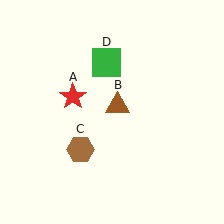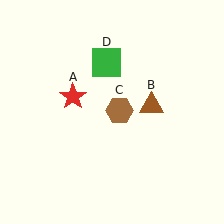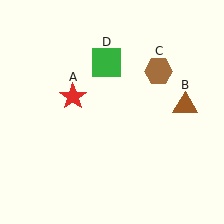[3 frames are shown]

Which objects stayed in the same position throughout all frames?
Red star (object A) and green square (object D) remained stationary.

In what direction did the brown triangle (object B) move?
The brown triangle (object B) moved right.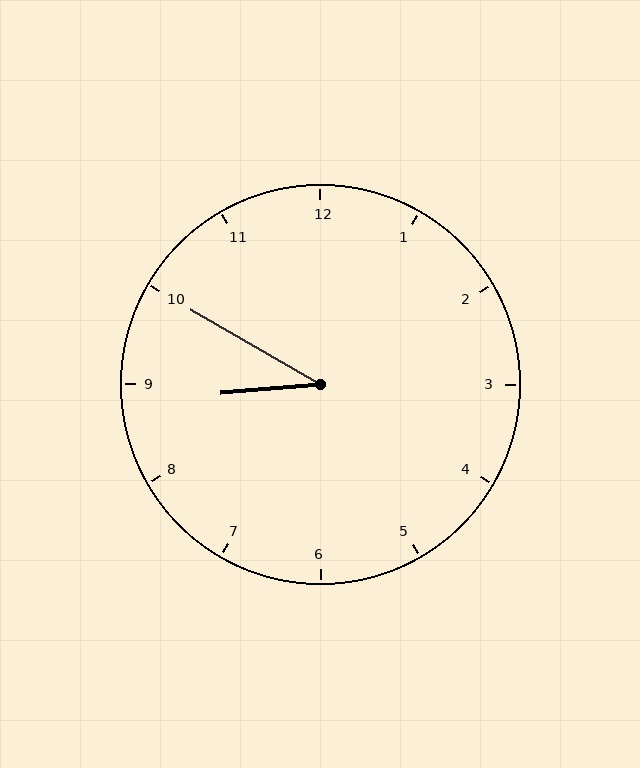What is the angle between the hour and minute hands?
Approximately 35 degrees.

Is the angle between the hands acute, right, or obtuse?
It is acute.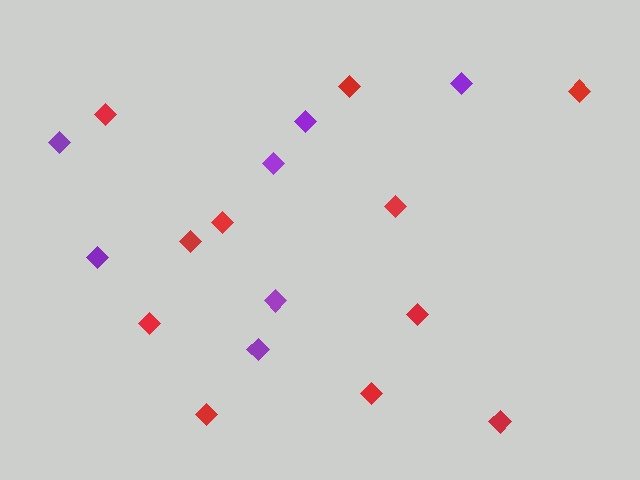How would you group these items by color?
There are 2 groups: one group of red diamonds (11) and one group of purple diamonds (7).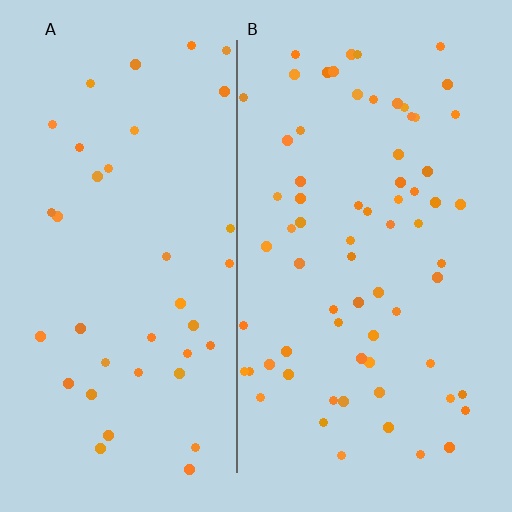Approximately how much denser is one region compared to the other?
Approximately 1.8× — region B over region A.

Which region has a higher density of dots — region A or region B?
B (the right).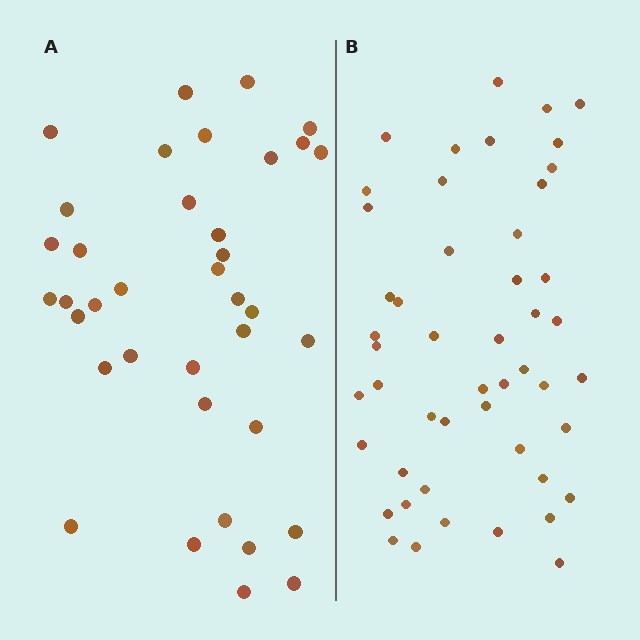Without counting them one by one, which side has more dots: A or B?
Region B (the right region) has more dots.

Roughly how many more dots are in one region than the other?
Region B has roughly 12 or so more dots than region A.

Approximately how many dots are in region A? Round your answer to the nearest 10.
About 40 dots. (The exact count is 37, which rounds to 40.)